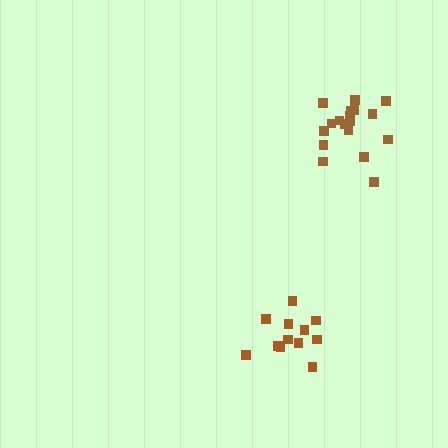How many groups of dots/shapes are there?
There are 2 groups.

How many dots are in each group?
Group 1: 18 dots, Group 2: 12 dots (30 total).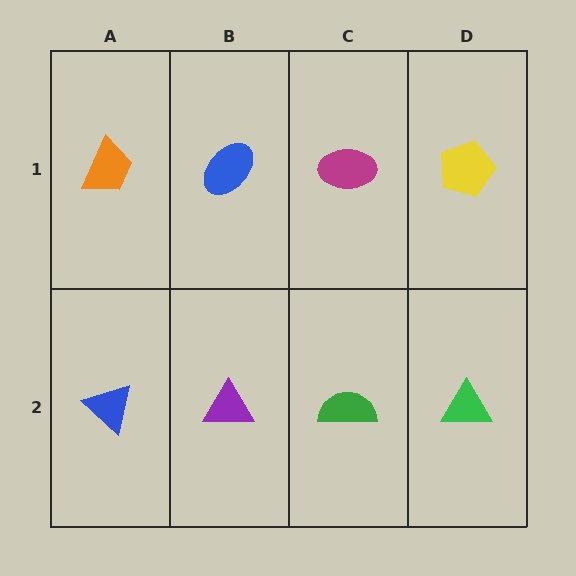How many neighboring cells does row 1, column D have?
2.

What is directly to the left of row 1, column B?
An orange trapezoid.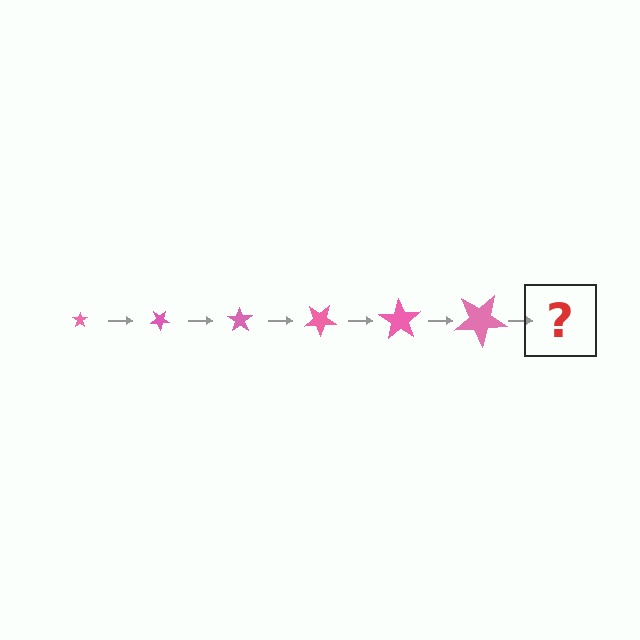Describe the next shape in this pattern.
It should be a star, larger than the previous one and rotated 210 degrees from the start.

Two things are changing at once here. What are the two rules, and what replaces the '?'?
The two rules are that the star grows larger each step and it rotates 35 degrees each step. The '?' should be a star, larger than the previous one and rotated 210 degrees from the start.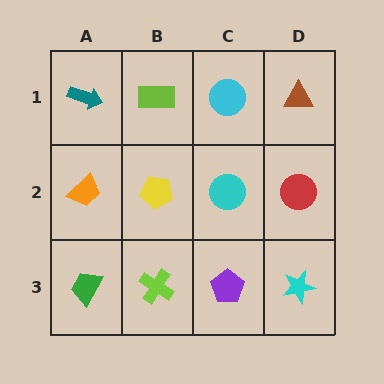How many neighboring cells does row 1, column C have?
3.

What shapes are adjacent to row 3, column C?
A cyan circle (row 2, column C), a lime cross (row 3, column B), a cyan star (row 3, column D).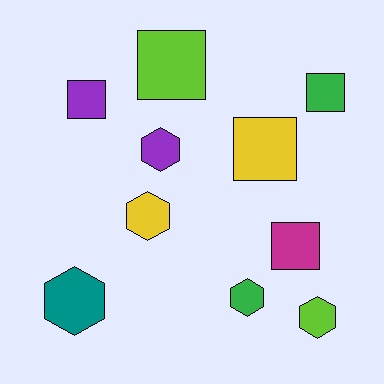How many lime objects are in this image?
There are 2 lime objects.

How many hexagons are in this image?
There are 5 hexagons.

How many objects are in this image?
There are 10 objects.